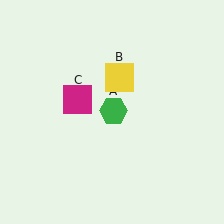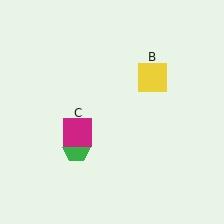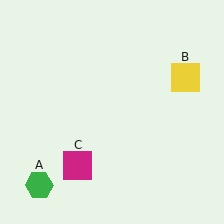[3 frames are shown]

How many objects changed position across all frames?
3 objects changed position: green hexagon (object A), yellow square (object B), magenta square (object C).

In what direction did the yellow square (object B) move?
The yellow square (object B) moved right.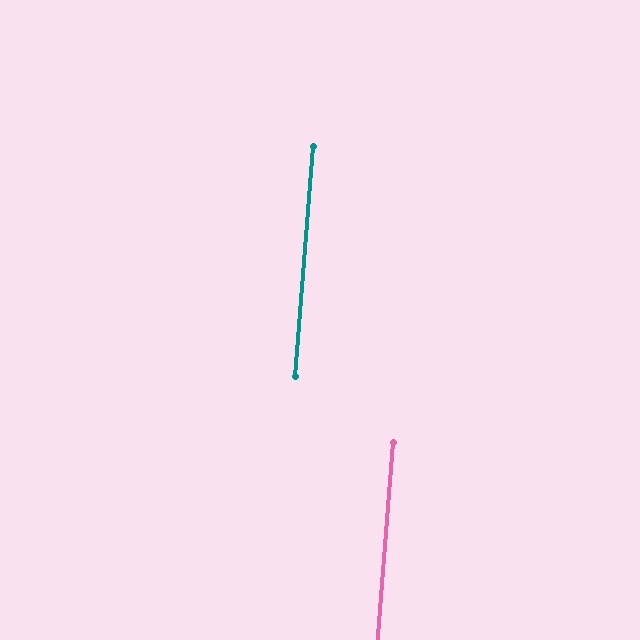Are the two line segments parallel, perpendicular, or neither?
Parallel — their directions differ by only 0.0°.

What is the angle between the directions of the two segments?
Approximately 0 degrees.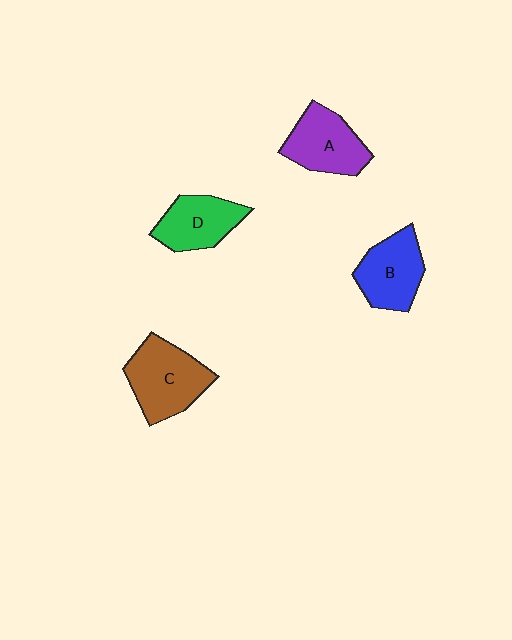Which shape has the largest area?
Shape C (brown).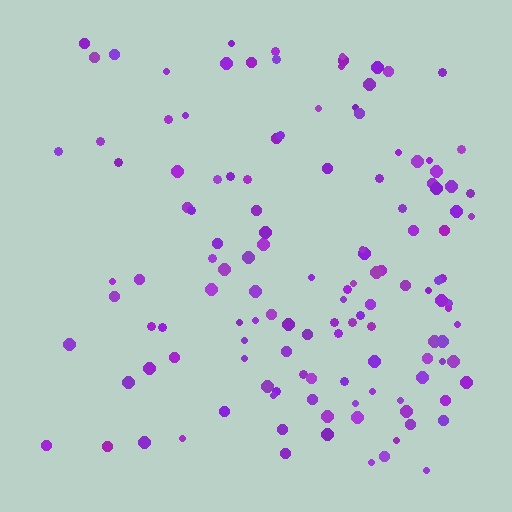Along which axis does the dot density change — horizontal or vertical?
Horizontal.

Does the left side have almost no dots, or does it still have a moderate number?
Still a moderate number, just noticeably fewer than the right.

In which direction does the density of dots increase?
From left to right, with the right side densest.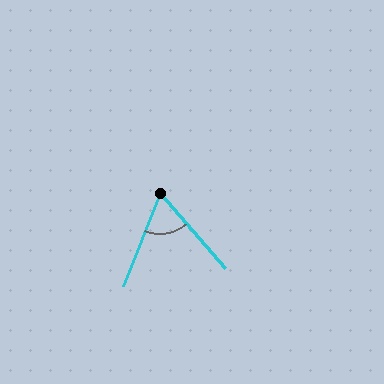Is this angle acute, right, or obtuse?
It is acute.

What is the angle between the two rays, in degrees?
Approximately 63 degrees.